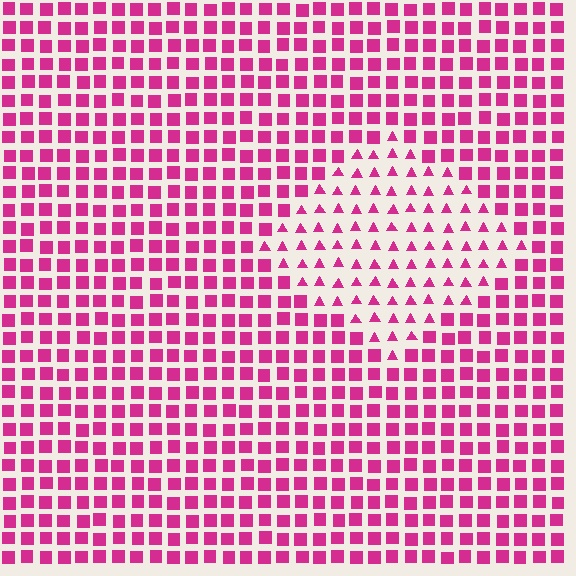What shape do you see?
I see a diamond.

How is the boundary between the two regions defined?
The boundary is defined by a change in element shape: triangles inside vs. squares outside. All elements share the same color and spacing.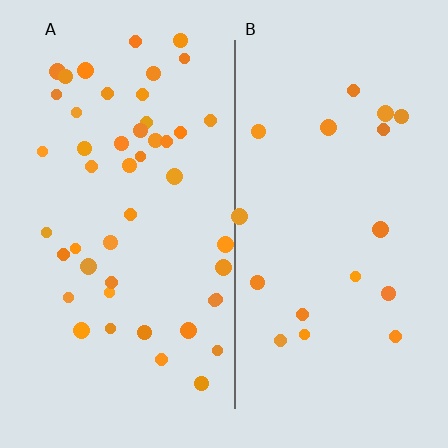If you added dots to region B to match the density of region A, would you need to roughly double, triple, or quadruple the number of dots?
Approximately triple.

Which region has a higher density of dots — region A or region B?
A (the left).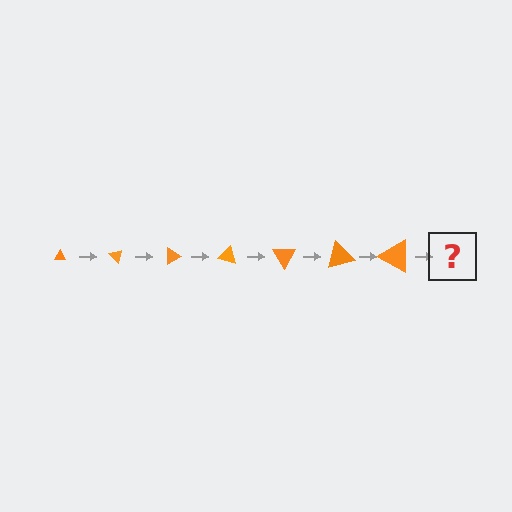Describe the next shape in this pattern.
It should be a triangle, larger than the previous one and rotated 315 degrees from the start.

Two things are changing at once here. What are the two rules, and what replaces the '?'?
The two rules are that the triangle grows larger each step and it rotates 45 degrees each step. The '?' should be a triangle, larger than the previous one and rotated 315 degrees from the start.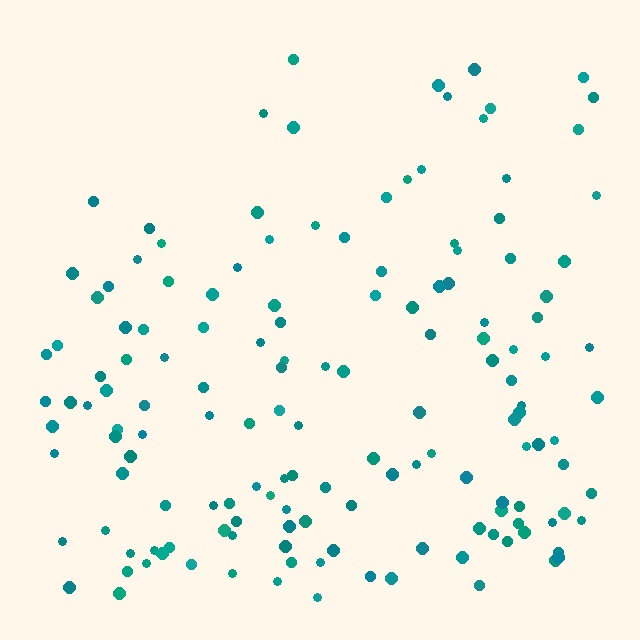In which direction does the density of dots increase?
From top to bottom, with the bottom side densest.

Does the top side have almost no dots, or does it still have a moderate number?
Still a moderate number, just noticeably fewer than the bottom.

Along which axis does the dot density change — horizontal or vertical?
Vertical.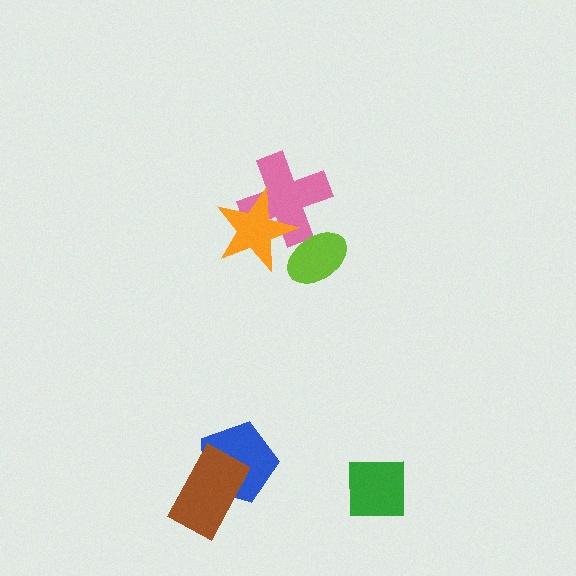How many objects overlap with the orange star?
2 objects overlap with the orange star.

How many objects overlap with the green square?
0 objects overlap with the green square.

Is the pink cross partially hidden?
Yes, it is partially covered by another shape.